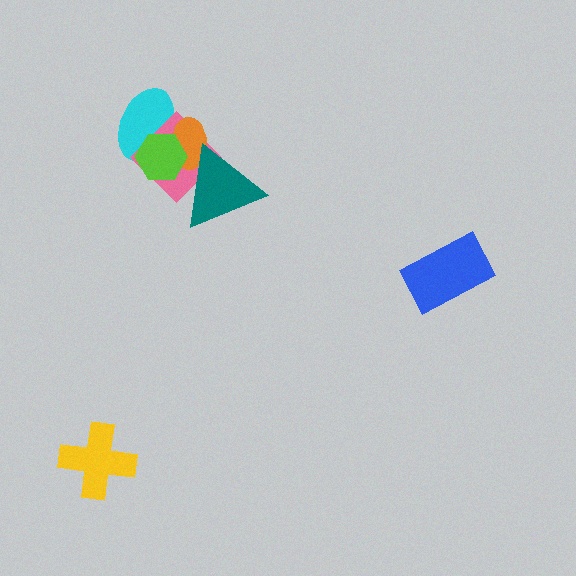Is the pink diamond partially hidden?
Yes, it is partially covered by another shape.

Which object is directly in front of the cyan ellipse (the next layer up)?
The pink diamond is directly in front of the cyan ellipse.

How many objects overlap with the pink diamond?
4 objects overlap with the pink diamond.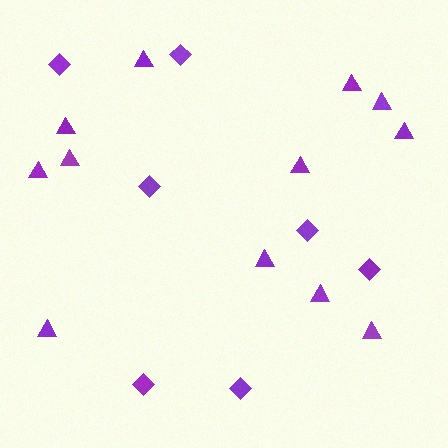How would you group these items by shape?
There are 2 groups: one group of diamonds (7) and one group of triangles (12).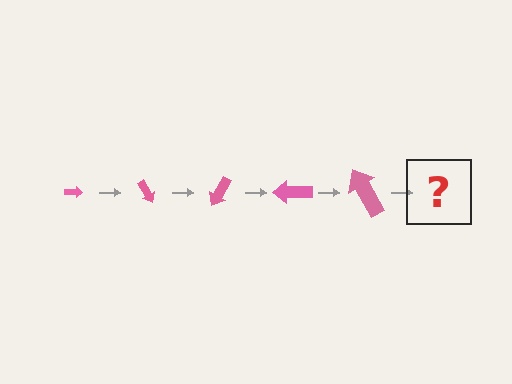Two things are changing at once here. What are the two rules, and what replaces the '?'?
The two rules are that the arrow grows larger each step and it rotates 60 degrees each step. The '?' should be an arrow, larger than the previous one and rotated 300 degrees from the start.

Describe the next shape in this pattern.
It should be an arrow, larger than the previous one and rotated 300 degrees from the start.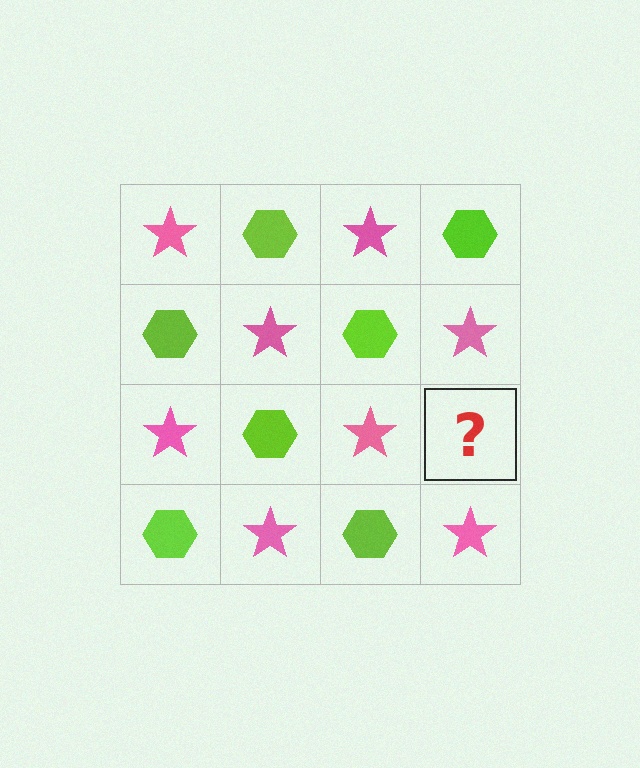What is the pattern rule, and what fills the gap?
The rule is that it alternates pink star and lime hexagon in a checkerboard pattern. The gap should be filled with a lime hexagon.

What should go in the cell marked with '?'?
The missing cell should contain a lime hexagon.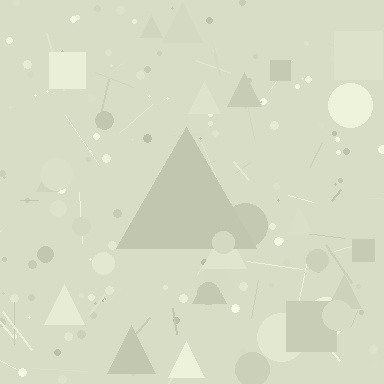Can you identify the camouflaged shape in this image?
The camouflaged shape is a triangle.